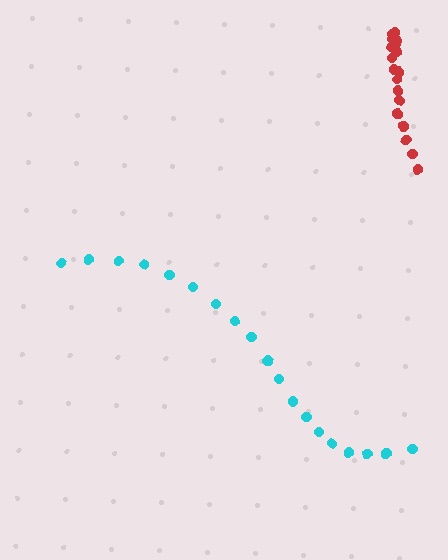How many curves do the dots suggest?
There are 2 distinct paths.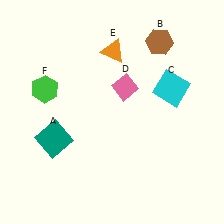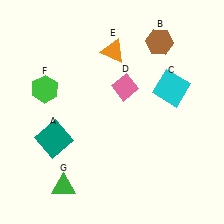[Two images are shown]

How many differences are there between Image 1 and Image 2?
There is 1 difference between the two images.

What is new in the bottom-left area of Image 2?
A green triangle (G) was added in the bottom-left area of Image 2.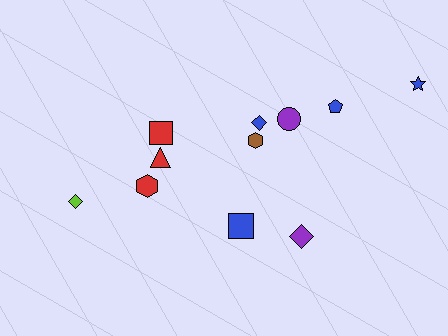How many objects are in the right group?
There are 7 objects.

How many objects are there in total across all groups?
There are 11 objects.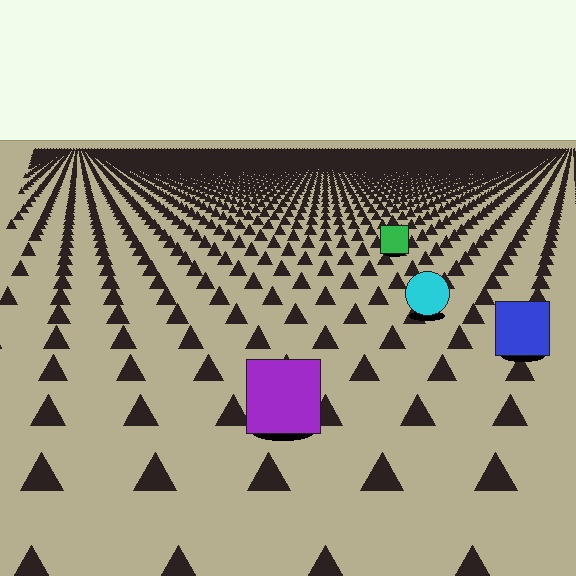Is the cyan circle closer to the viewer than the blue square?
No. The blue square is closer — you can tell from the texture gradient: the ground texture is coarser near it.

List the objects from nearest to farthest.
From nearest to farthest: the purple square, the blue square, the cyan circle, the green square.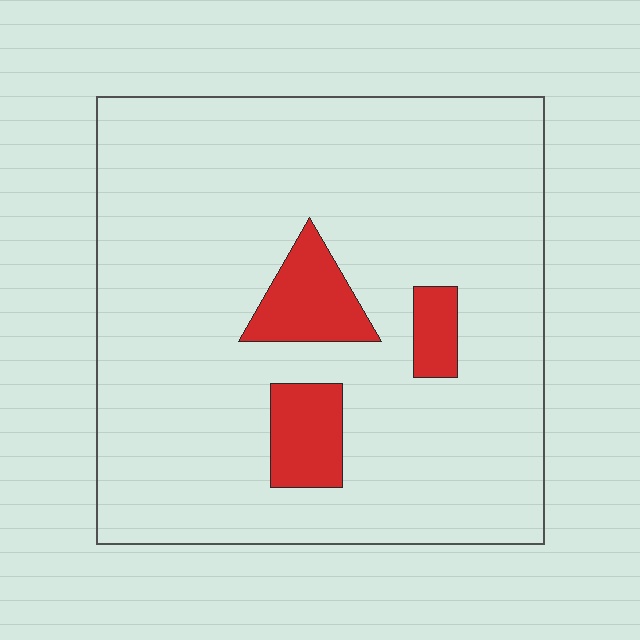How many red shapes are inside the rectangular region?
3.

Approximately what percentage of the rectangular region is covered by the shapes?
Approximately 10%.